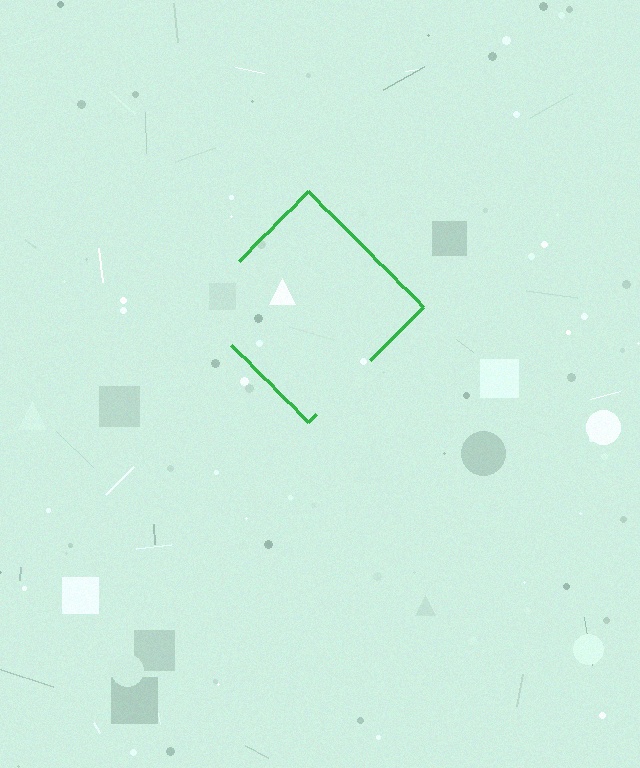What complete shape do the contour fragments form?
The contour fragments form a diamond.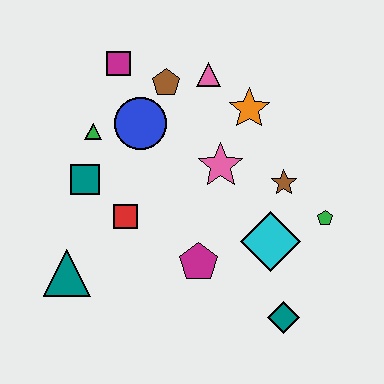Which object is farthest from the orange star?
The teal triangle is farthest from the orange star.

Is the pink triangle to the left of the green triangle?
No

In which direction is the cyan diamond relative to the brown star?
The cyan diamond is below the brown star.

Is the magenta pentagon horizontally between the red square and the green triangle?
No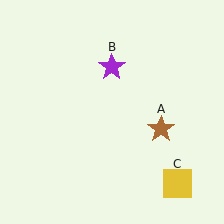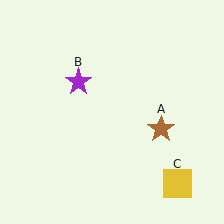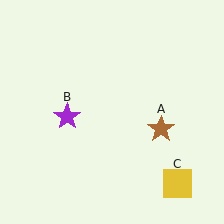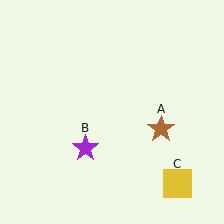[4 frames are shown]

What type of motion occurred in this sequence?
The purple star (object B) rotated counterclockwise around the center of the scene.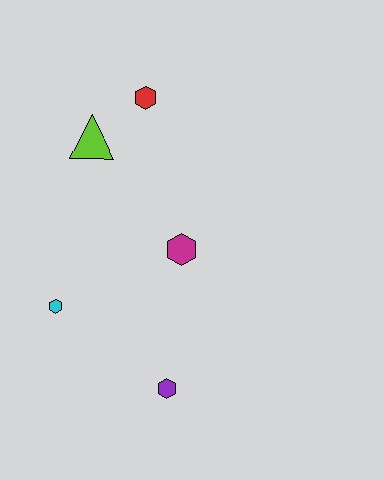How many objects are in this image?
There are 5 objects.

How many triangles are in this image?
There is 1 triangle.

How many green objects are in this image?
There are no green objects.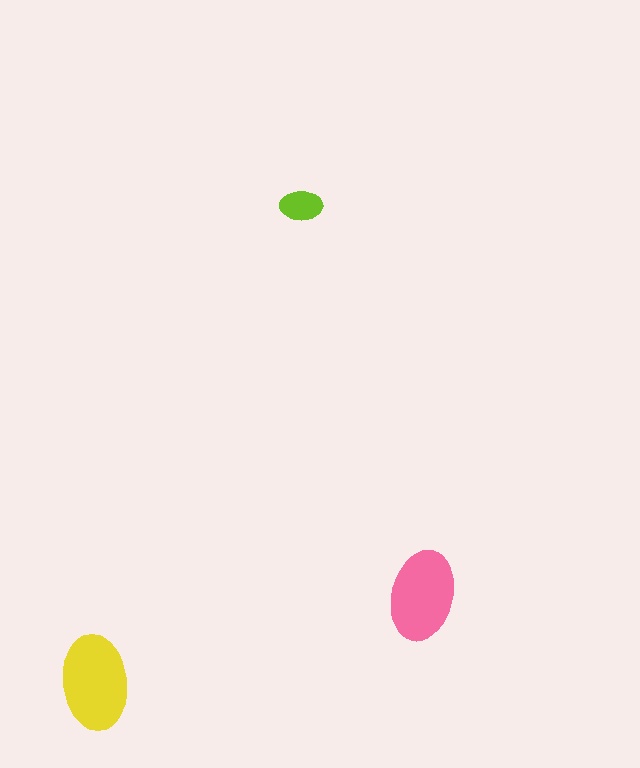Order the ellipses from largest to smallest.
the yellow one, the pink one, the lime one.